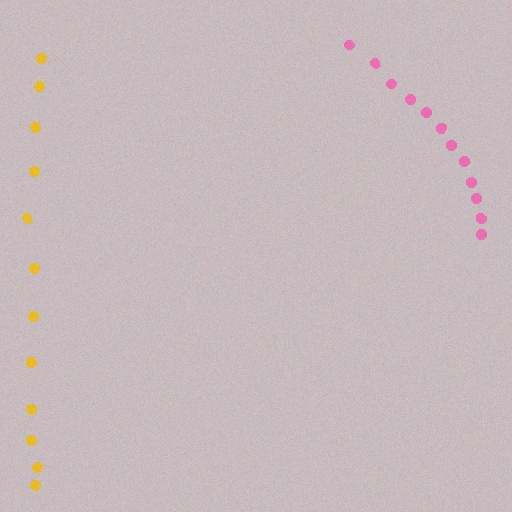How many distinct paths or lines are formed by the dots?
There are 2 distinct paths.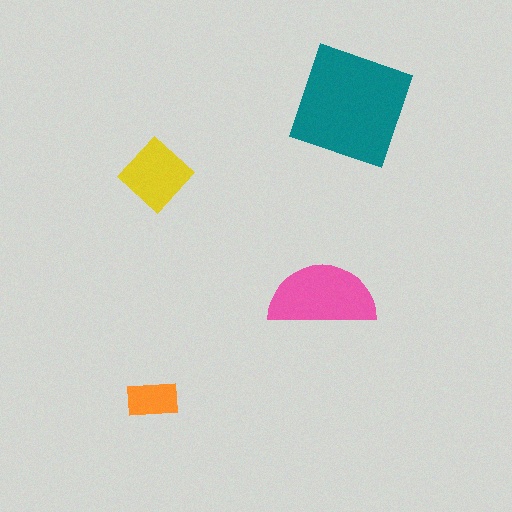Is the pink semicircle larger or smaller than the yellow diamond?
Larger.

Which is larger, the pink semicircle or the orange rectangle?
The pink semicircle.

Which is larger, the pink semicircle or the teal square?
The teal square.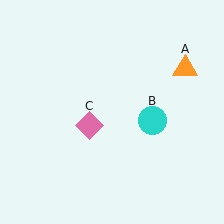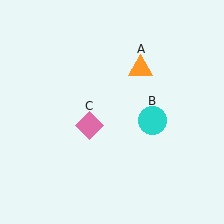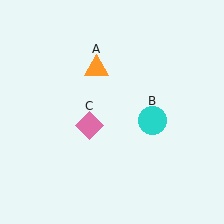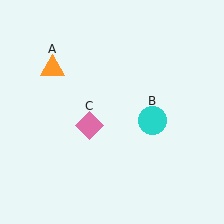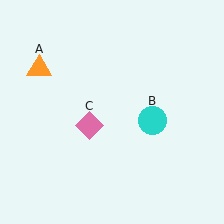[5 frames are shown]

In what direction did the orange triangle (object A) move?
The orange triangle (object A) moved left.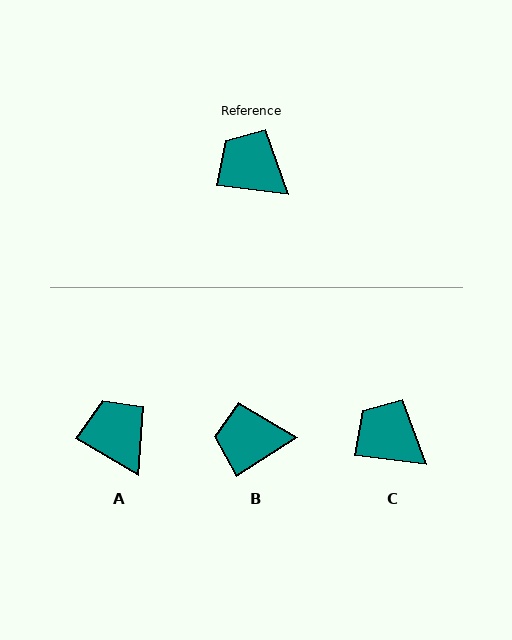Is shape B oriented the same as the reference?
No, it is off by about 40 degrees.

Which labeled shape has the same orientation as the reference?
C.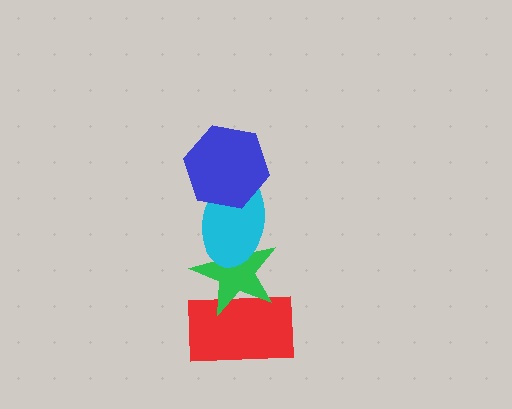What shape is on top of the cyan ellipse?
The blue hexagon is on top of the cyan ellipse.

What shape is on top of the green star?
The cyan ellipse is on top of the green star.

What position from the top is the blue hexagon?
The blue hexagon is 1st from the top.